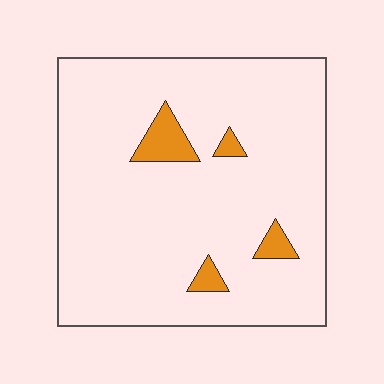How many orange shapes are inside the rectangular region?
4.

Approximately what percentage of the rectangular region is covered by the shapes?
Approximately 5%.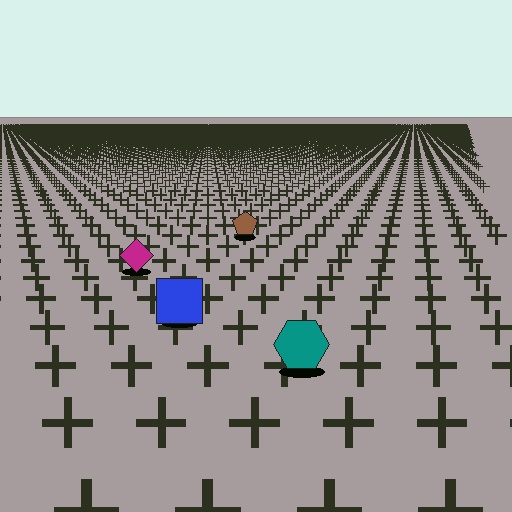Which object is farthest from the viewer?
The brown pentagon is farthest from the viewer. It appears smaller and the ground texture around it is denser.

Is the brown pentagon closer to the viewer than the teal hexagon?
No. The teal hexagon is closer — you can tell from the texture gradient: the ground texture is coarser near it.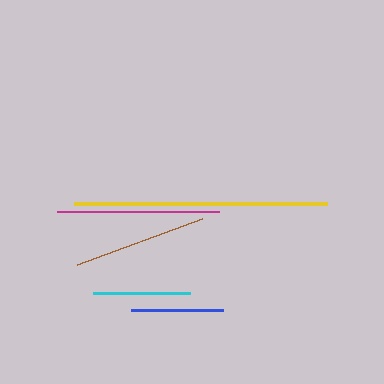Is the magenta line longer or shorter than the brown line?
The magenta line is longer than the brown line.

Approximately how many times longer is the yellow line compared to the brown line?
The yellow line is approximately 1.9 times the length of the brown line.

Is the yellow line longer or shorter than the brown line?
The yellow line is longer than the brown line.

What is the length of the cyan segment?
The cyan segment is approximately 97 pixels long.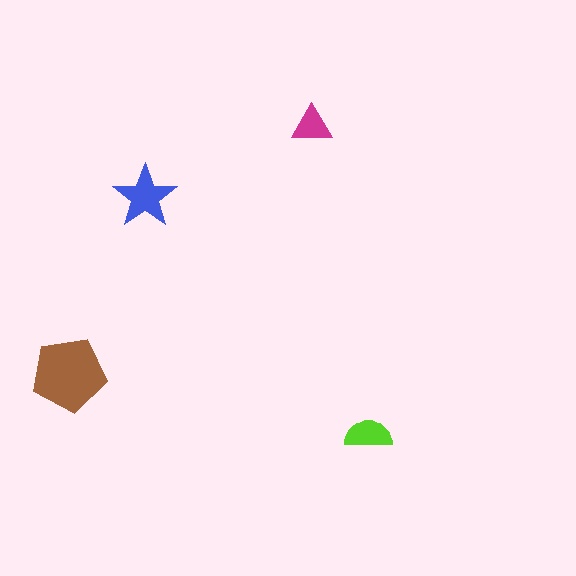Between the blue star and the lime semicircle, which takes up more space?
The blue star.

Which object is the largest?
The brown pentagon.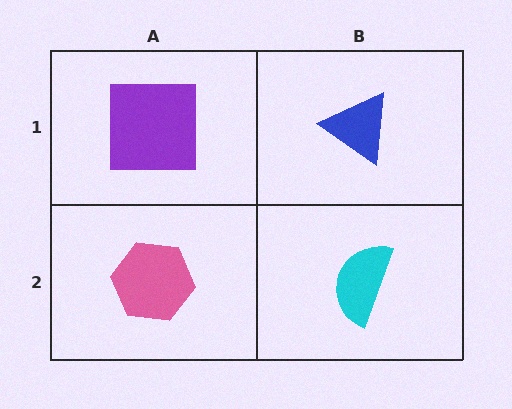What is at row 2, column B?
A cyan semicircle.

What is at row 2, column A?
A pink hexagon.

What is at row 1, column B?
A blue triangle.